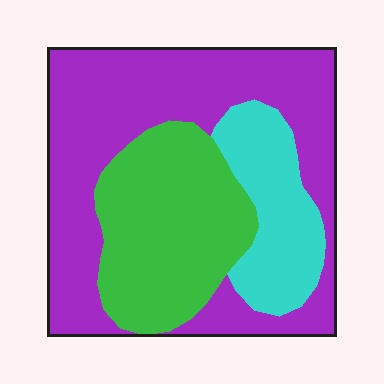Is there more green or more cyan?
Green.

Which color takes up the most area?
Purple, at roughly 50%.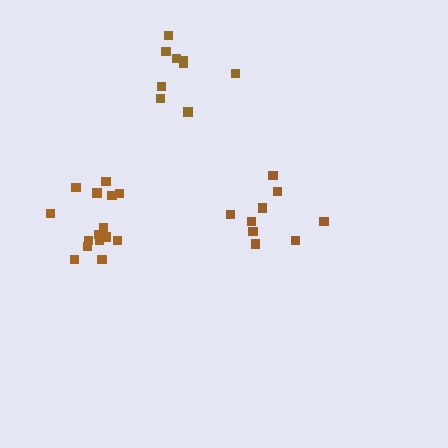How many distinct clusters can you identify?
There are 3 distinct clusters.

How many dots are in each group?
Group 1: 15 dots, Group 2: 9 dots, Group 3: 9 dots (33 total).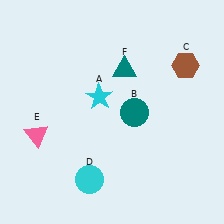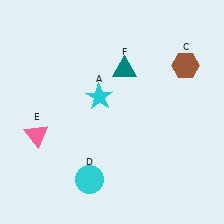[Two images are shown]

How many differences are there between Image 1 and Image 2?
There is 1 difference between the two images.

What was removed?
The teal circle (B) was removed in Image 2.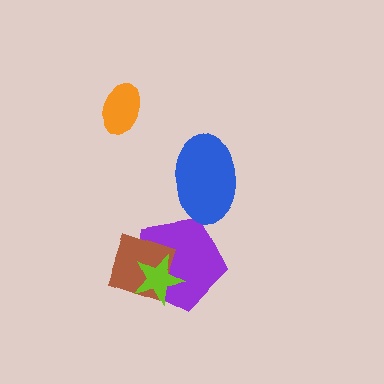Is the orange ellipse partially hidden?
No, no other shape covers it.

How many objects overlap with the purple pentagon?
2 objects overlap with the purple pentagon.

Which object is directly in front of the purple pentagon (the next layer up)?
The brown diamond is directly in front of the purple pentagon.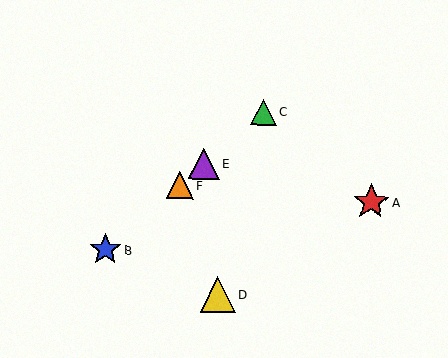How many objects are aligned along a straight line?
4 objects (B, C, E, F) are aligned along a straight line.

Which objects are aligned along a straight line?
Objects B, C, E, F are aligned along a straight line.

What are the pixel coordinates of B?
Object B is at (105, 250).